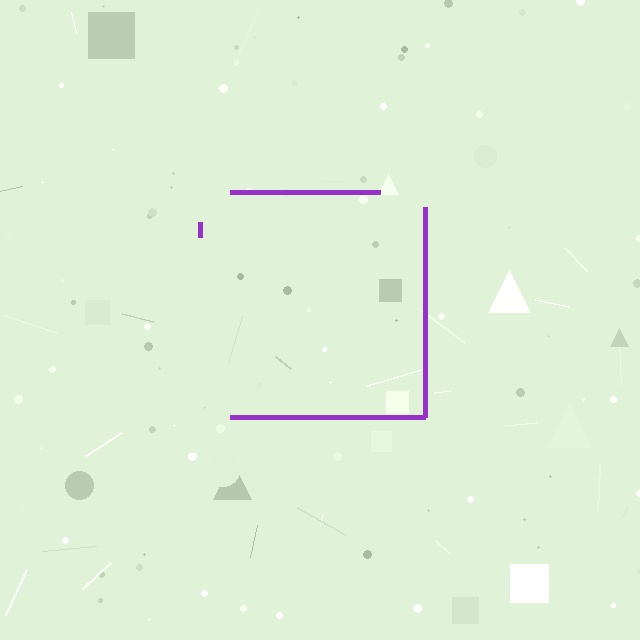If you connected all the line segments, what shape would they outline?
They would outline a square.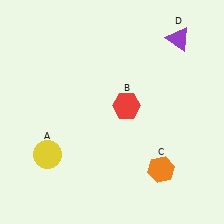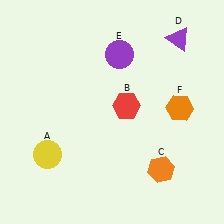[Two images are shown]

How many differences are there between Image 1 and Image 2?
There are 2 differences between the two images.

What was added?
A purple circle (E), an orange hexagon (F) were added in Image 2.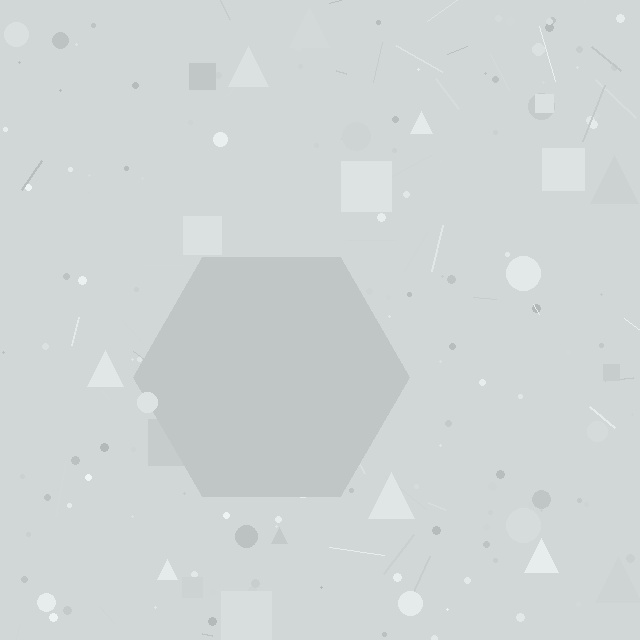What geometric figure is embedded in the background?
A hexagon is embedded in the background.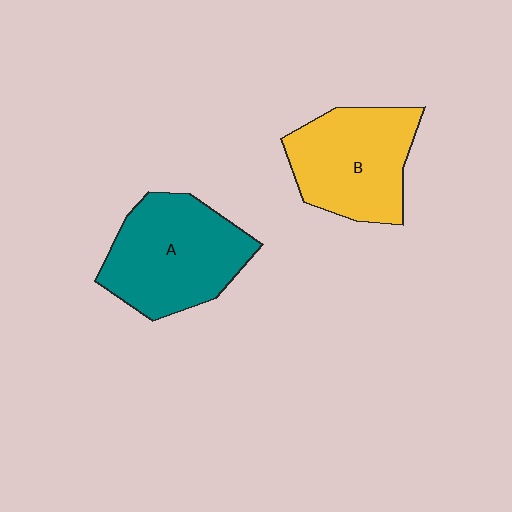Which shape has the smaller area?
Shape B (yellow).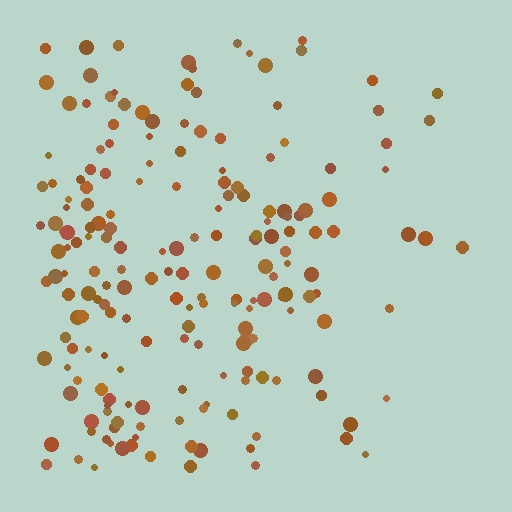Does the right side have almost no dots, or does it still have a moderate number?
Still a moderate number, just noticeably fewer than the left.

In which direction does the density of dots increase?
From right to left, with the left side densest.